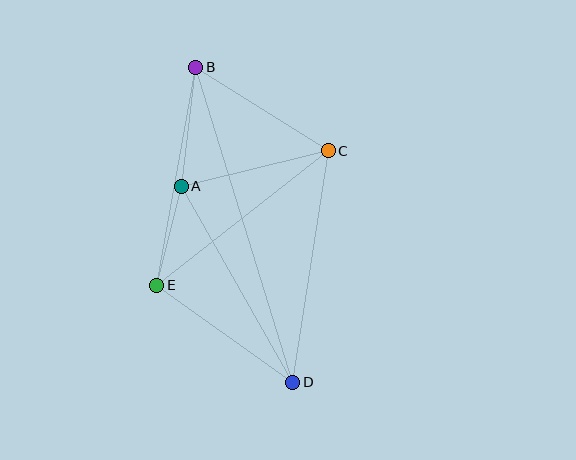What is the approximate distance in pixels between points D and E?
The distance between D and E is approximately 167 pixels.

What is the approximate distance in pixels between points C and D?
The distance between C and D is approximately 234 pixels.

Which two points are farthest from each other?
Points B and D are farthest from each other.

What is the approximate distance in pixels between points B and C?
The distance between B and C is approximately 157 pixels.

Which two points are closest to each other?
Points A and E are closest to each other.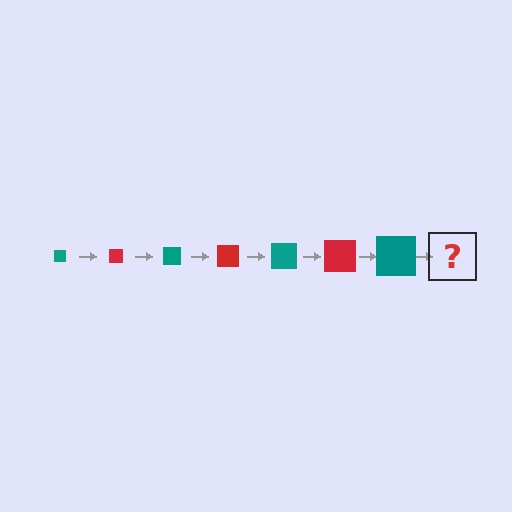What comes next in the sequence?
The next element should be a red square, larger than the previous one.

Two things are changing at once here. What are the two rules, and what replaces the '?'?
The two rules are that the square grows larger each step and the color cycles through teal and red. The '?' should be a red square, larger than the previous one.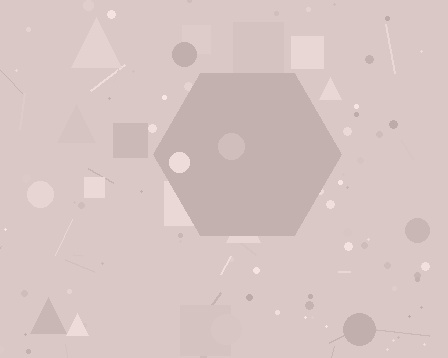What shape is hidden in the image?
A hexagon is hidden in the image.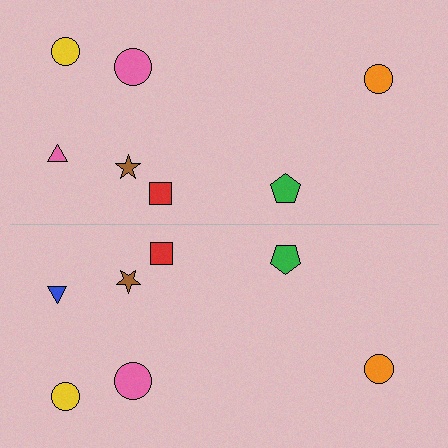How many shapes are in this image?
There are 14 shapes in this image.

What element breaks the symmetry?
The blue triangle on the bottom side breaks the symmetry — its mirror counterpart is pink.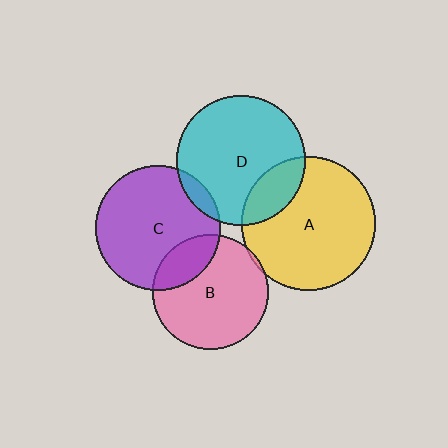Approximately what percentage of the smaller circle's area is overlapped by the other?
Approximately 20%.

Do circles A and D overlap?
Yes.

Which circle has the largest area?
Circle A (yellow).